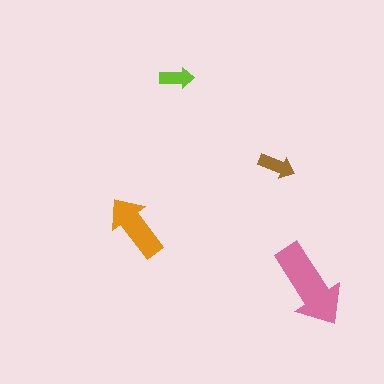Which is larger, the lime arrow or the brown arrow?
The brown one.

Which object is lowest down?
The pink arrow is bottommost.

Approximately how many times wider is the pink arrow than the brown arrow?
About 2.5 times wider.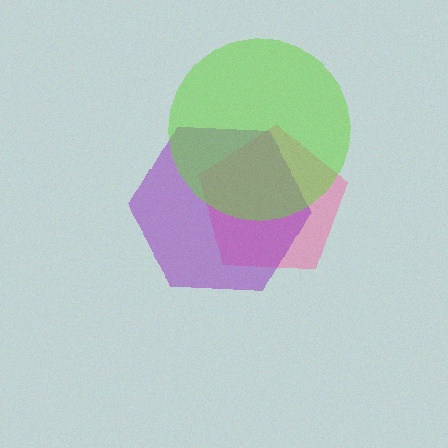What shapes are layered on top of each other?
The layered shapes are: a pink pentagon, a purple hexagon, a lime circle.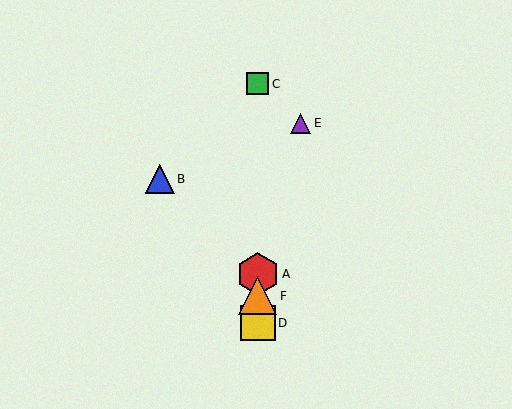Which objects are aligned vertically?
Objects A, C, D, F are aligned vertically.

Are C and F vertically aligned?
Yes, both are at x≈258.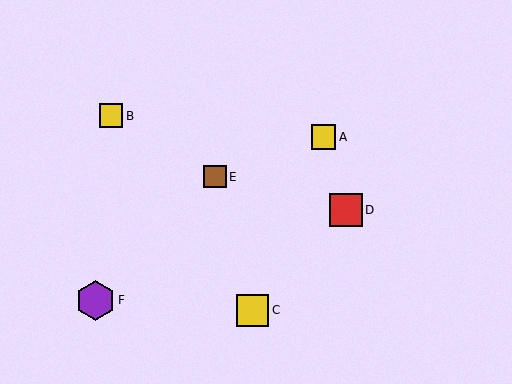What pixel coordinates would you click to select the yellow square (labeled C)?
Click at (253, 310) to select the yellow square C.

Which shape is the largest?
The purple hexagon (labeled F) is the largest.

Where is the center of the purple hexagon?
The center of the purple hexagon is at (95, 300).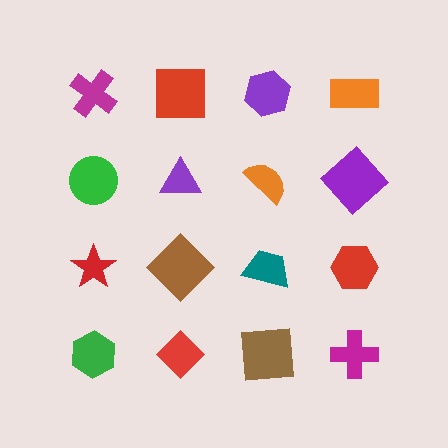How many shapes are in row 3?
4 shapes.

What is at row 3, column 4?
A red hexagon.